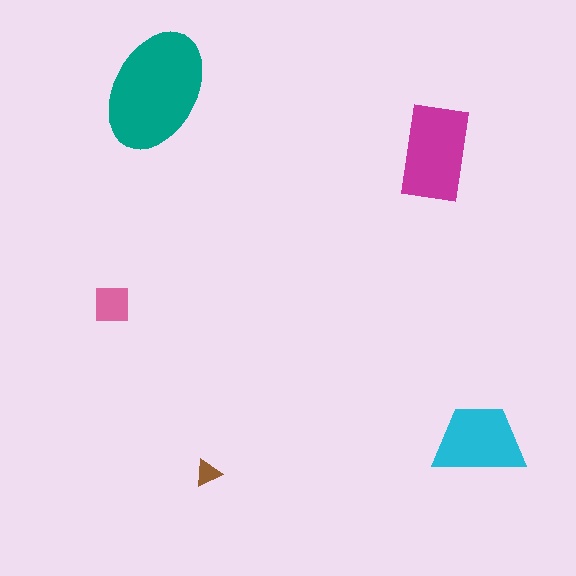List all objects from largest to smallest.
The teal ellipse, the magenta rectangle, the cyan trapezoid, the pink square, the brown triangle.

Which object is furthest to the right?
The cyan trapezoid is rightmost.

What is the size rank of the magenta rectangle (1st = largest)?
2nd.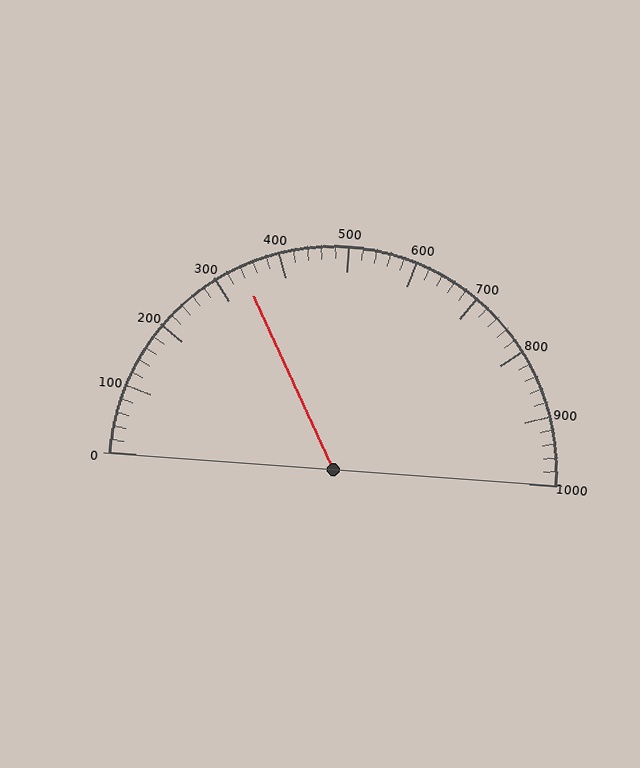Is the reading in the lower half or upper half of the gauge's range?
The reading is in the lower half of the range (0 to 1000).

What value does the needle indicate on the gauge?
The needle indicates approximately 340.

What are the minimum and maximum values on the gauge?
The gauge ranges from 0 to 1000.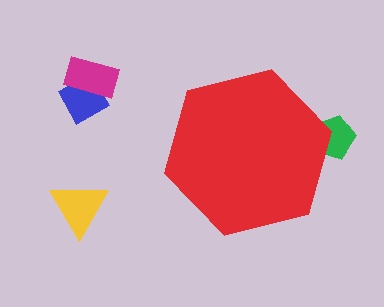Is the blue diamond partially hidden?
No, the blue diamond is fully visible.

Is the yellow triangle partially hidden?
No, the yellow triangle is fully visible.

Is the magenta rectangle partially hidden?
No, the magenta rectangle is fully visible.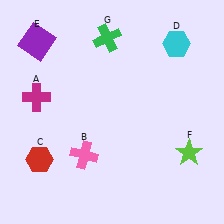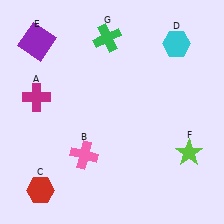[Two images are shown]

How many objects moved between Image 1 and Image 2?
1 object moved between the two images.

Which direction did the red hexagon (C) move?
The red hexagon (C) moved down.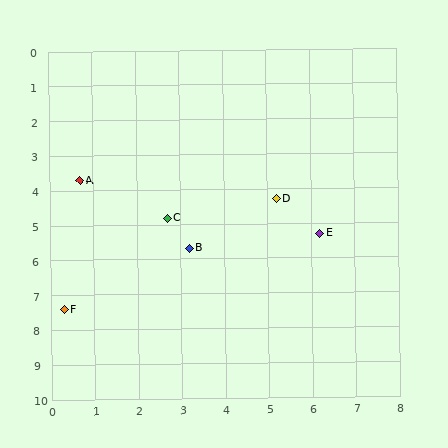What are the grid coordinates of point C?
Point C is at approximately (2.7, 4.8).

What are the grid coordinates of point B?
Point B is at approximately (3.2, 5.7).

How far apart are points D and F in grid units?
Points D and F are about 5.8 grid units apart.